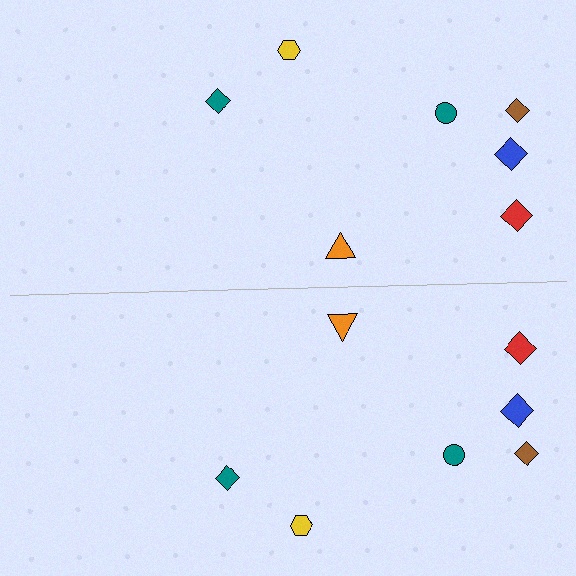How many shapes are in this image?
There are 14 shapes in this image.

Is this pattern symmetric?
Yes, this pattern has bilateral (reflection) symmetry.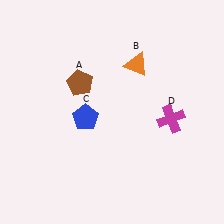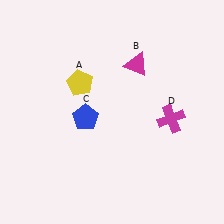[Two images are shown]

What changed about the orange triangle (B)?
In Image 1, B is orange. In Image 2, it changed to magenta.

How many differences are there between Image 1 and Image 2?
There are 2 differences between the two images.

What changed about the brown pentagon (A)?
In Image 1, A is brown. In Image 2, it changed to yellow.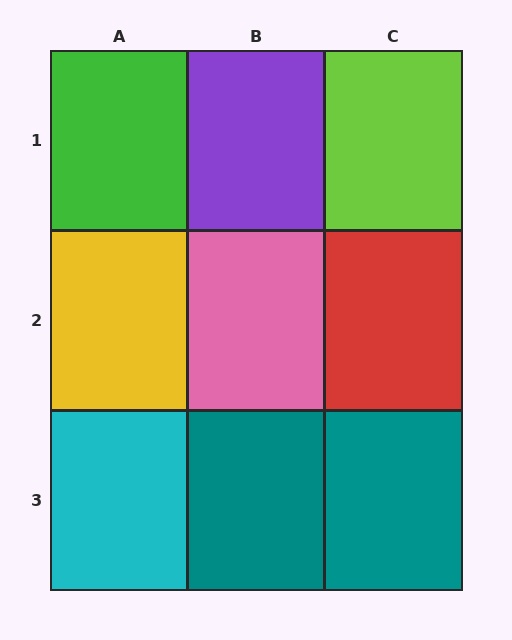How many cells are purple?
1 cell is purple.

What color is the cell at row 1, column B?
Purple.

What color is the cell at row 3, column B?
Teal.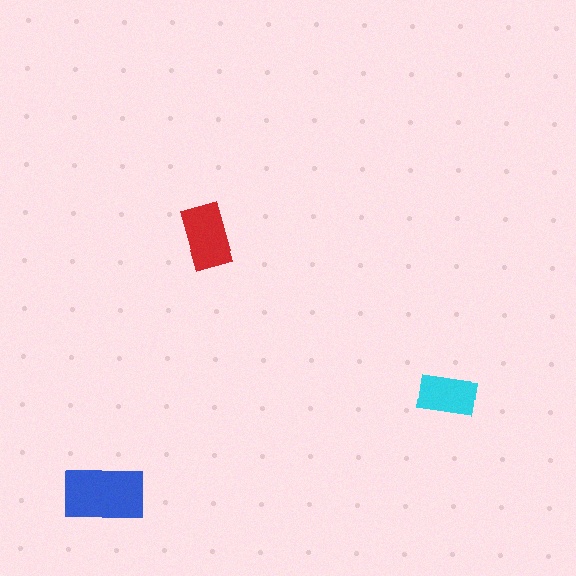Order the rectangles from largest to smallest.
the blue one, the red one, the cyan one.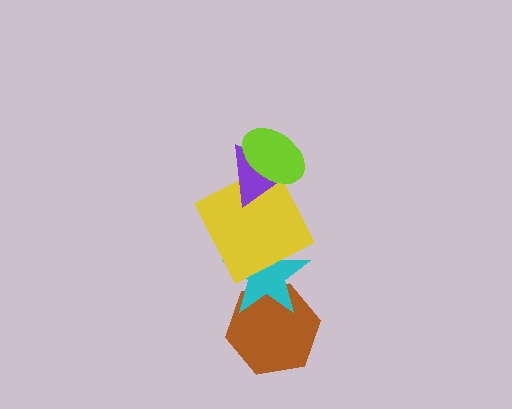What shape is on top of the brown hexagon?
The cyan star is on top of the brown hexagon.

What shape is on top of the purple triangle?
The lime ellipse is on top of the purple triangle.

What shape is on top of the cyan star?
The yellow square is on top of the cyan star.